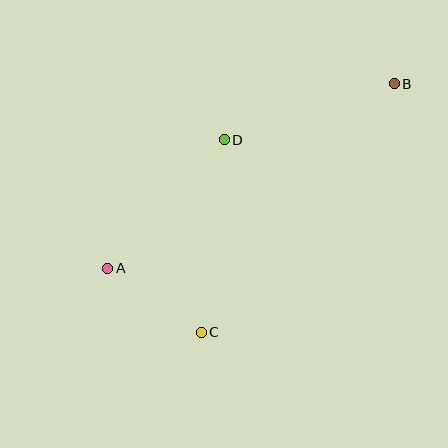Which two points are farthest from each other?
Points A and B are farthest from each other.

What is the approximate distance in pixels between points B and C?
The distance between B and C is approximately 314 pixels.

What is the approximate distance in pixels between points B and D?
The distance between B and D is approximately 179 pixels.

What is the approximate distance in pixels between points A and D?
The distance between A and D is approximately 174 pixels.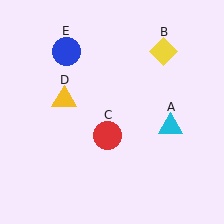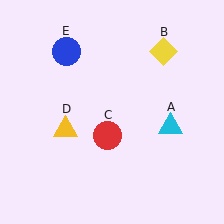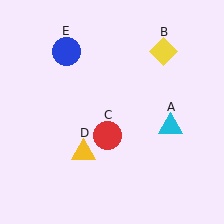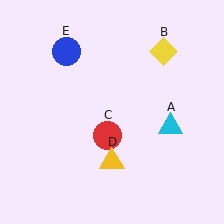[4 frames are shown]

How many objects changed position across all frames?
1 object changed position: yellow triangle (object D).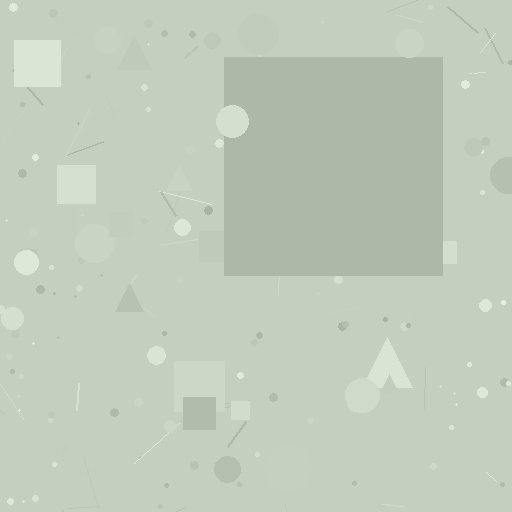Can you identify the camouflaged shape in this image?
The camouflaged shape is a square.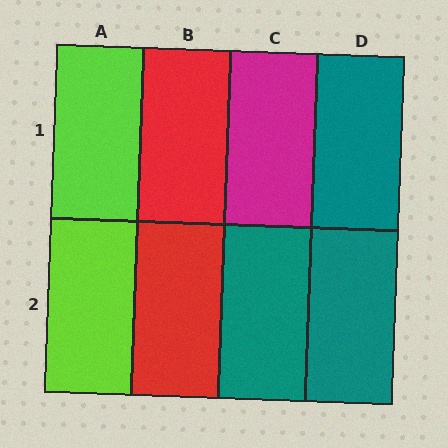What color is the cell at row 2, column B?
Red.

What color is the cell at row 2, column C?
Teal.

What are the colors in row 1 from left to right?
Lime, red, magenta, teal.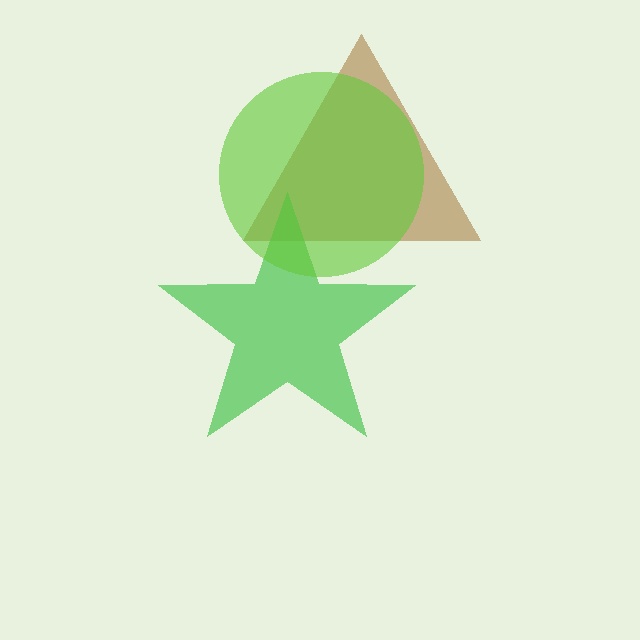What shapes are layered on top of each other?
The layered shapes are: a brown triangle, a green star, a lime circle.